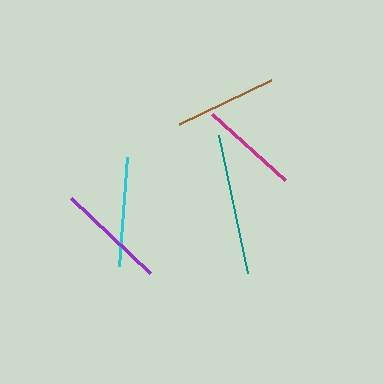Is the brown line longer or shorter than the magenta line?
The brown line is longer than the magenta line.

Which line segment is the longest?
The teal line is the longest at approximately 141 pixels.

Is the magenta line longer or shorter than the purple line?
The purple line is longer than the magenta line.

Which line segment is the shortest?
The magenta line is the shortest at approximately 99 pixels.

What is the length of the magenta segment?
The magenta segment is approximately 99 pixels long.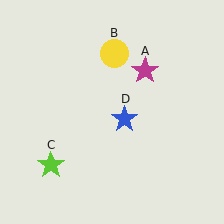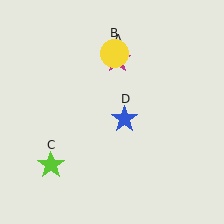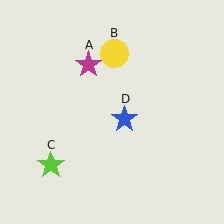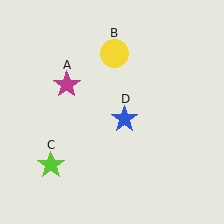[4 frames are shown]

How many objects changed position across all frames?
1 object changed position: magenta star (object A).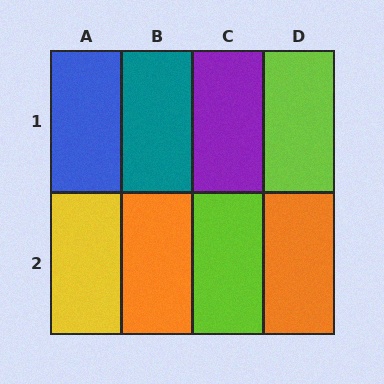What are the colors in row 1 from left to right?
Blue, teal, purple, lime.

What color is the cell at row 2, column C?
Lime.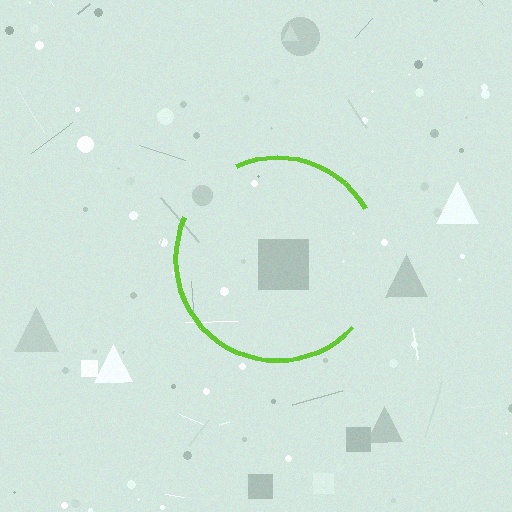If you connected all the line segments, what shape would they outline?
They would outline a circle.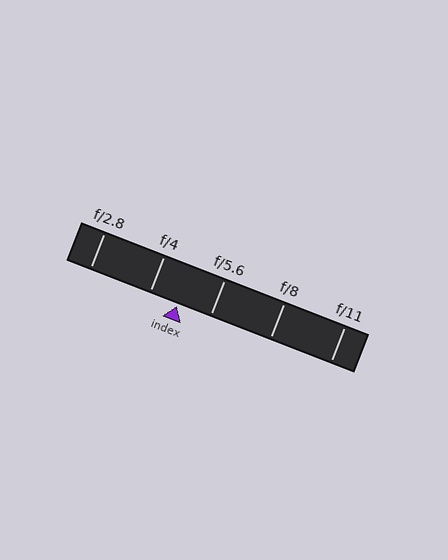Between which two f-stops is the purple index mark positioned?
The index mark is between f/4 and f/5.6.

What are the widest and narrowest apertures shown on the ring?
The widest aperture shown is f/2.8 and the narrowest is f/11.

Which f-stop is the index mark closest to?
The index mark is closest to f/4.